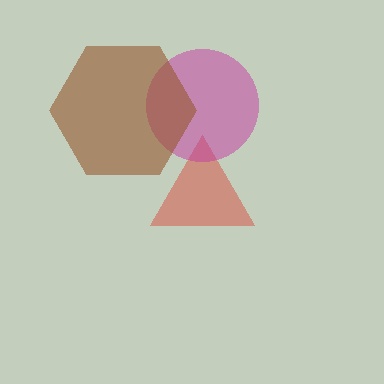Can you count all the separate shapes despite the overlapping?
Yes, there are 3 separate shapes.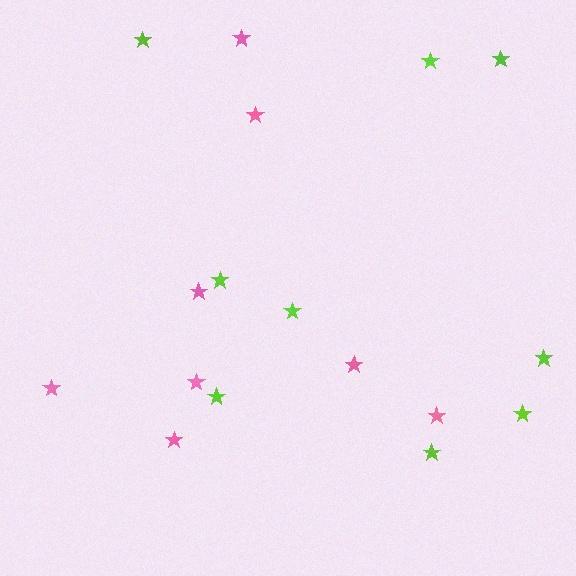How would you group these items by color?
There are 2 groups: one group of lime stars (9) and one group of pink stars (8).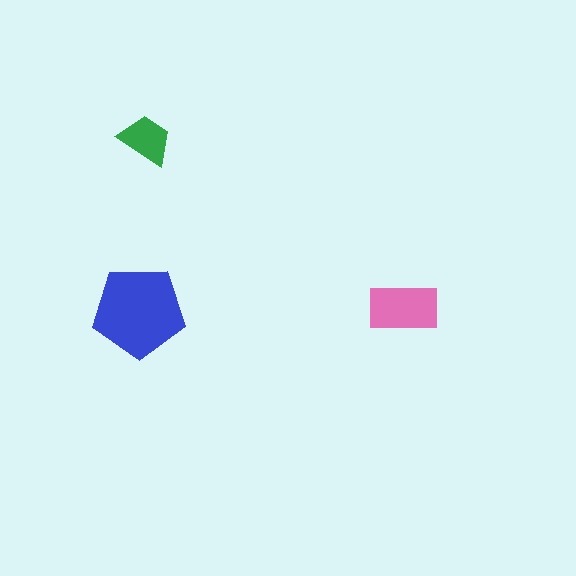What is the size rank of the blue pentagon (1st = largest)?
1st.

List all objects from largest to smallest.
The blue pentagon, the pink rectangle, the green trapezoid.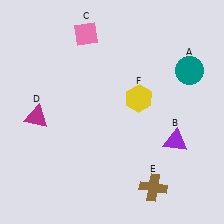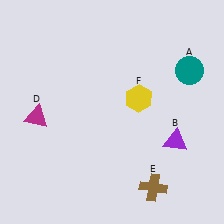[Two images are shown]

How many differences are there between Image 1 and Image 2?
There is 1 difference between the two images.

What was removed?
The pink diamond (C) was removed in Image 2.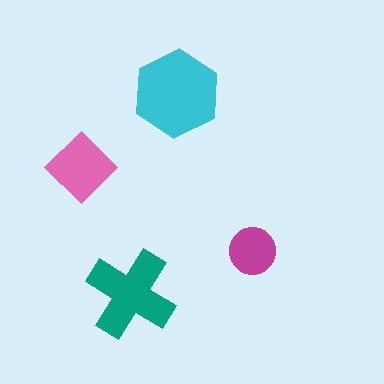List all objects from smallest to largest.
The magenta circle, the pink diamond, the teal cross, the cyan hexagon.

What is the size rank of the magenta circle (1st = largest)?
4th.